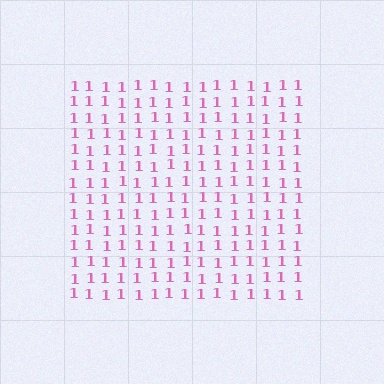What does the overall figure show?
The overall figure shows a square.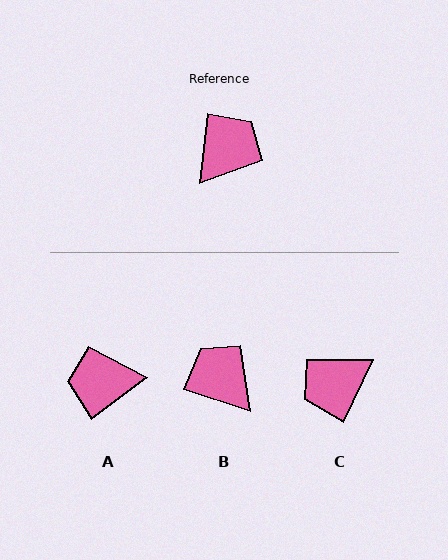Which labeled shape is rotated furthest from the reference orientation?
C, about 160 degrees away.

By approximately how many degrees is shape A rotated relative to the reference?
Approximately 133 degrees counter-clockwise.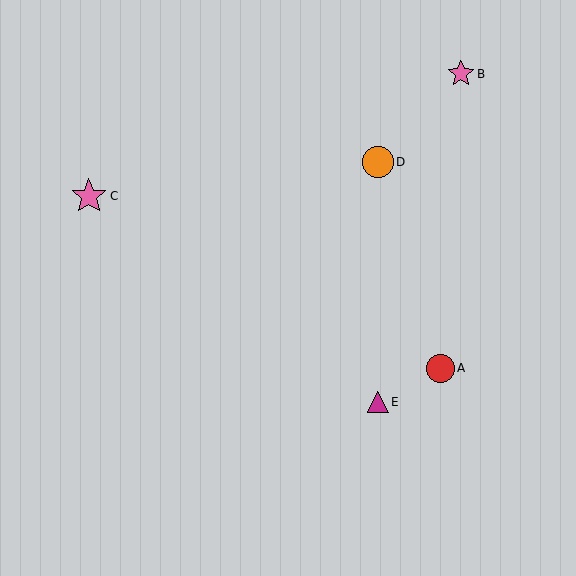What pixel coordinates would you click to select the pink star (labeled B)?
Click at (461, 74) to select the pink star B.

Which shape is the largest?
The pink star (labeled C) is the largest.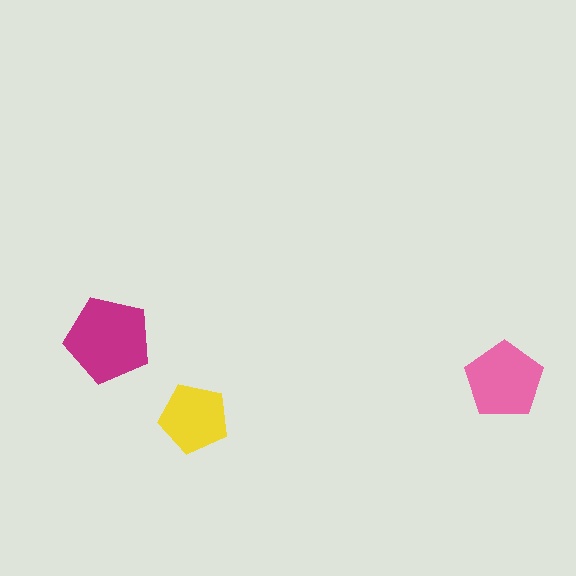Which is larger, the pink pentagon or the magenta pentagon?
The magenta one.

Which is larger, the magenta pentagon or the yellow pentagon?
The magenta one.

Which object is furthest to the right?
The pink pentagon is rightmost.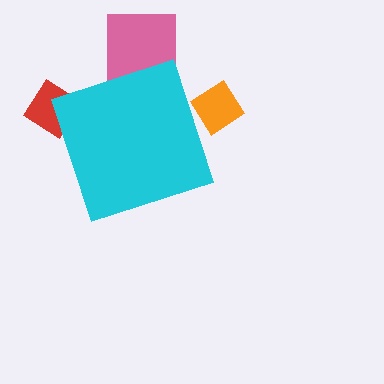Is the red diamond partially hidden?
Yes, the red diamond is partially hidden behind the cyan diamond.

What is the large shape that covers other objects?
A cyan diamond.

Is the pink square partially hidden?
Yes, the pink square is partially hidden behind the cyan diamond.